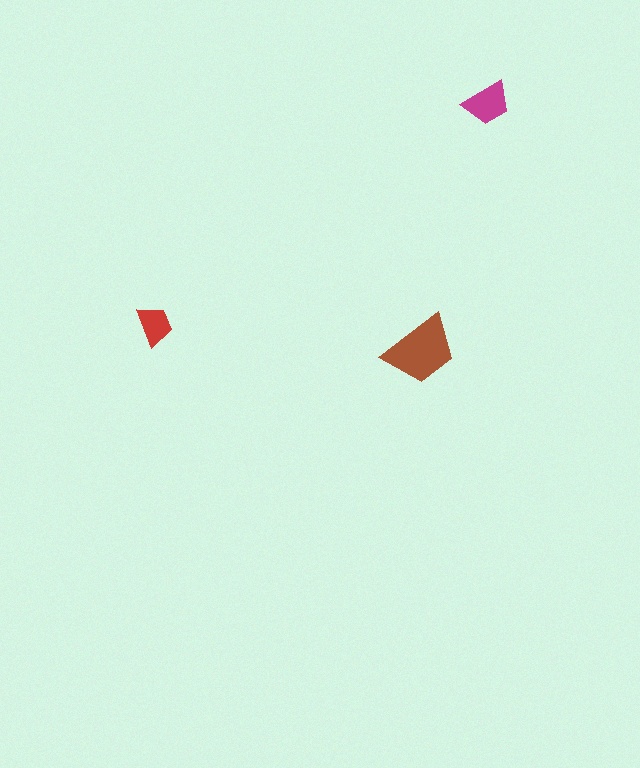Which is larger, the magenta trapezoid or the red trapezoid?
The magenta one.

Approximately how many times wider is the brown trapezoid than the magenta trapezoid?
About 1.5 times wider.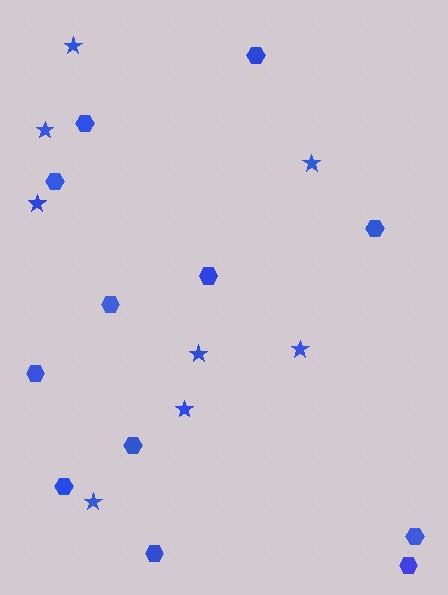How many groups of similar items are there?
There are 2 groups: one group of stars (8) and one group of hexagons (12).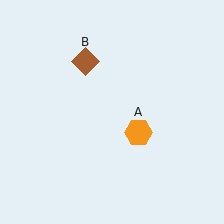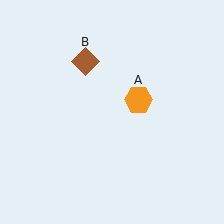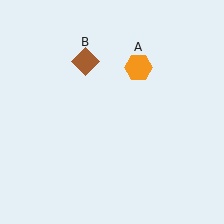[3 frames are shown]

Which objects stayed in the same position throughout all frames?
Brown diamond (object B) remained stationary.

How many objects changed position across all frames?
1 object changed position: orange hexagon (object A).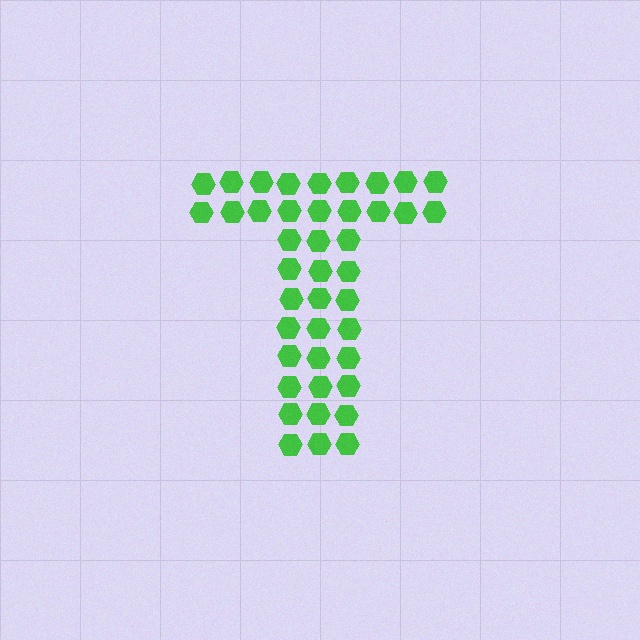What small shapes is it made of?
It is made of small hexagons.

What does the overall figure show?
The overall figure shows the letter T.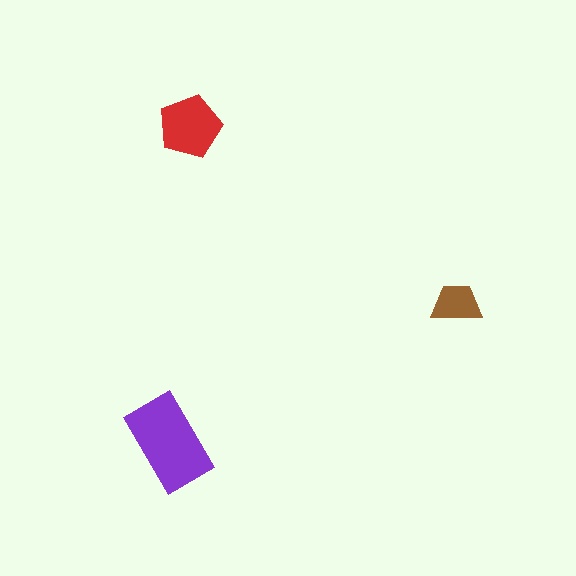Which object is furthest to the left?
The purple rectangle is leftmost.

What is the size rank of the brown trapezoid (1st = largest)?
3rd.